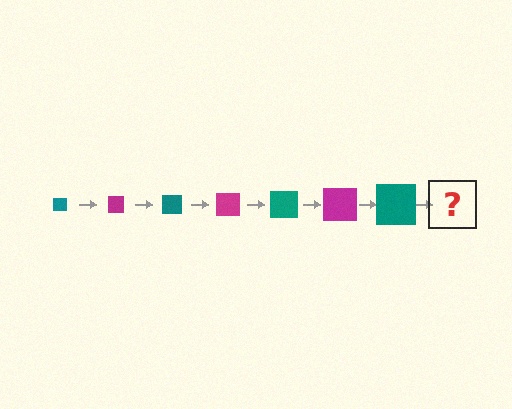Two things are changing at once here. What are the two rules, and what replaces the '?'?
The two rules are that the square grows larger each step and the color cycles through teal and magenta. The '?' should be a magenta square, larger than the previous one.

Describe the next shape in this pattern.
It should be a magenta square, larger than the previous one.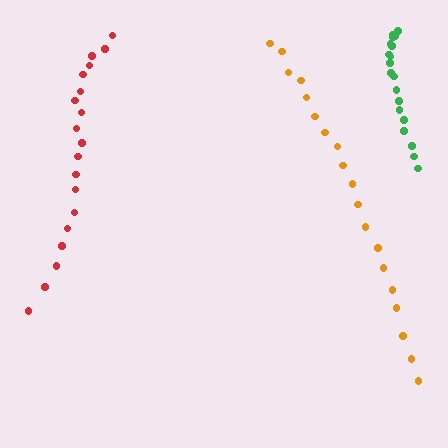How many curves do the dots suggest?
There are 3 distinct paths.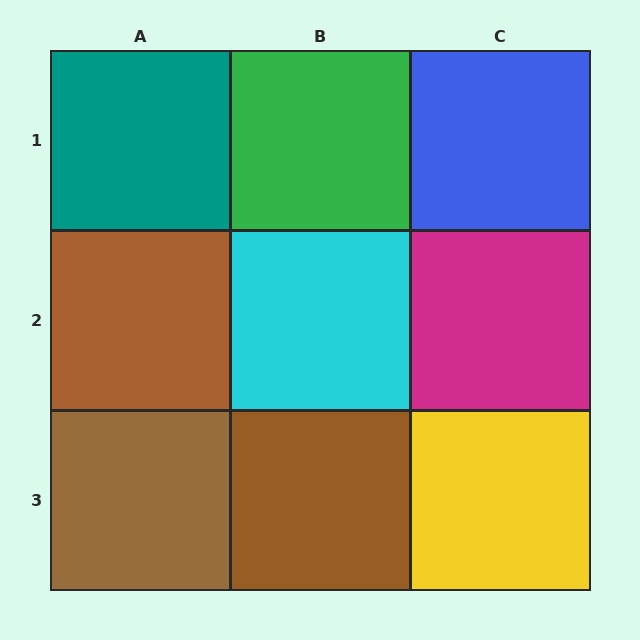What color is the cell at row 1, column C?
Blue.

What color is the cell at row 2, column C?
Magenta.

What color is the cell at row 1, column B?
Green.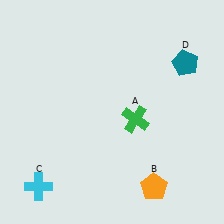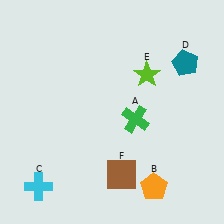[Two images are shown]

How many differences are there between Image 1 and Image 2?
There are 2 differences between the two images.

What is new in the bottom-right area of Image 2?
A brown square (F) was added in the bottom-right area of Image 2.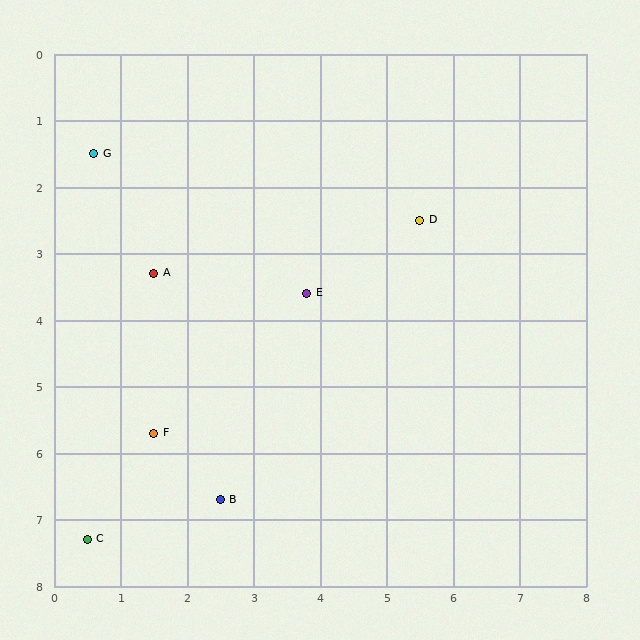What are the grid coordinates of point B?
Point B is at approximately (2.5, 6.7).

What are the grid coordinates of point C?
Point C is at approximately (0.5, 7.3).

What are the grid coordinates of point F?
Point F is at approximately (1.5, 5.7).